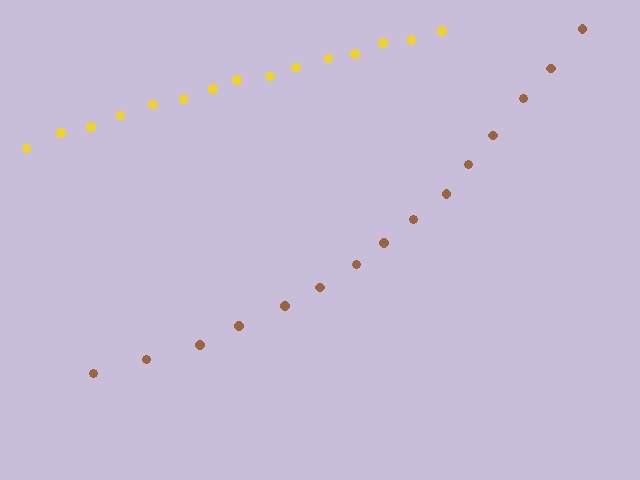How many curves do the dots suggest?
There are 2 distinct paths.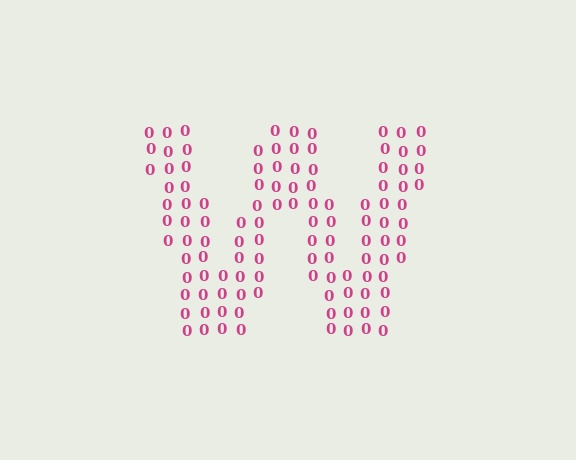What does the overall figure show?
The overall figure shows the letter W.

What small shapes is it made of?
It is made of small digit 0's.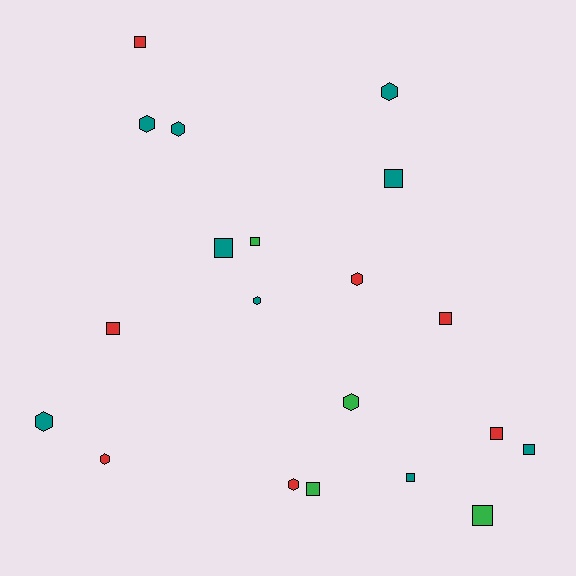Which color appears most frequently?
Teal, with 9 objects.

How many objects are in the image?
There are 20 objects.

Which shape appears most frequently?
Square, with 11 objects.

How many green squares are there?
There are 3 green squares.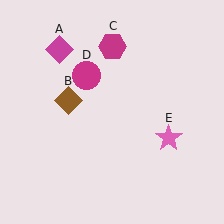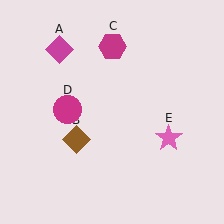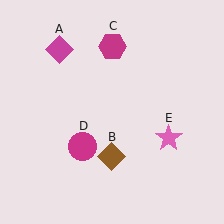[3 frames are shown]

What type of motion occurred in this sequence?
The brown diamond (object B), magenta circle (object D) rotated counterclockwise around the center of the scene.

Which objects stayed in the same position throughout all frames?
Magenta diamond (object A) and magenta hexagon (object C) and pink star (object E) remained stationary.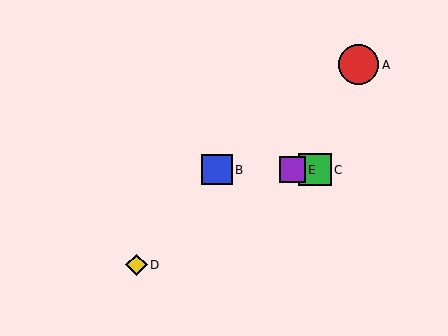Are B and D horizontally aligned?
No, B is at y≈170 and D is at y≈265.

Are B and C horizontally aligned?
Yes, both are at y≈170.